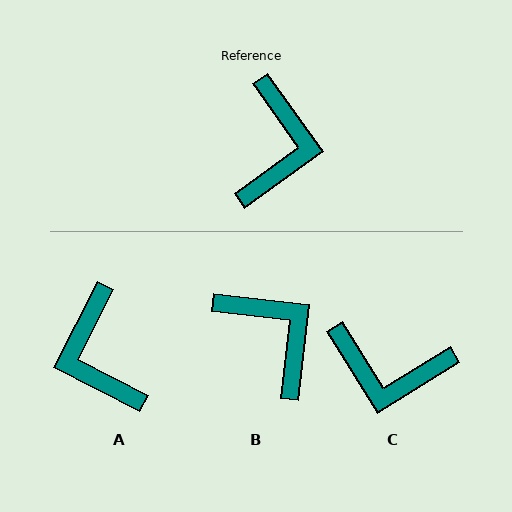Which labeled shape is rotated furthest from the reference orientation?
A, about 153 degrees away.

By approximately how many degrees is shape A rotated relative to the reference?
Approximately 153 degrees clockwise.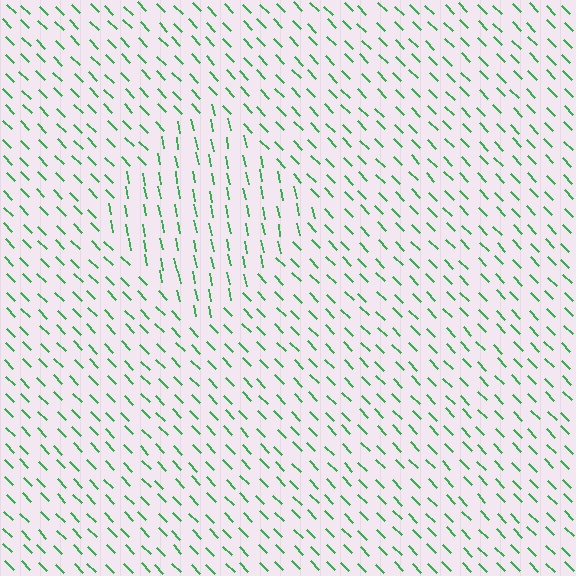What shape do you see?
I see a diamond.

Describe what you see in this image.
The image is filled with small green line segments. A diamond region in the image has lines oriented differently from the surrounding lines, creating a visible texture boundary.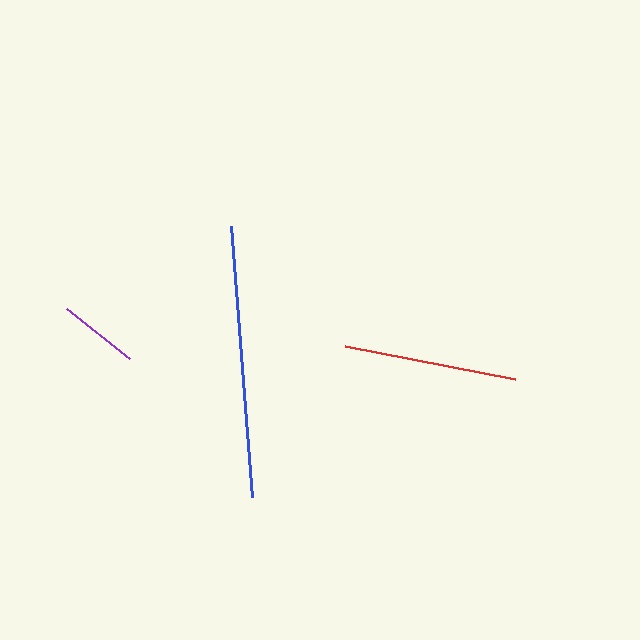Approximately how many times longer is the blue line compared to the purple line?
The blue line is approximately 3.4 times the length of the purple line.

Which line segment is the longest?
The blue line is the longest at approximately 272 pixels.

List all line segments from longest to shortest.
From longest to shortest: blue, red, purple.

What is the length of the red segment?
The red segment is approximately 174 pixels long.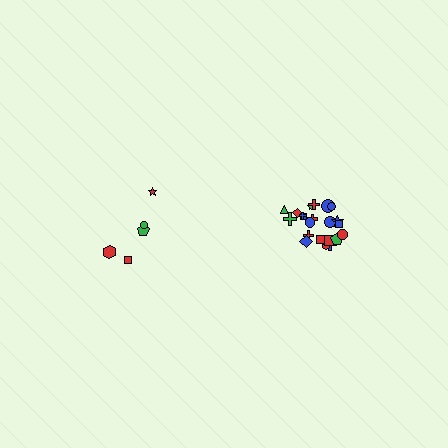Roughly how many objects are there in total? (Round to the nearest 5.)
Roughly 25 objects in total.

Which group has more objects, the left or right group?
The right group.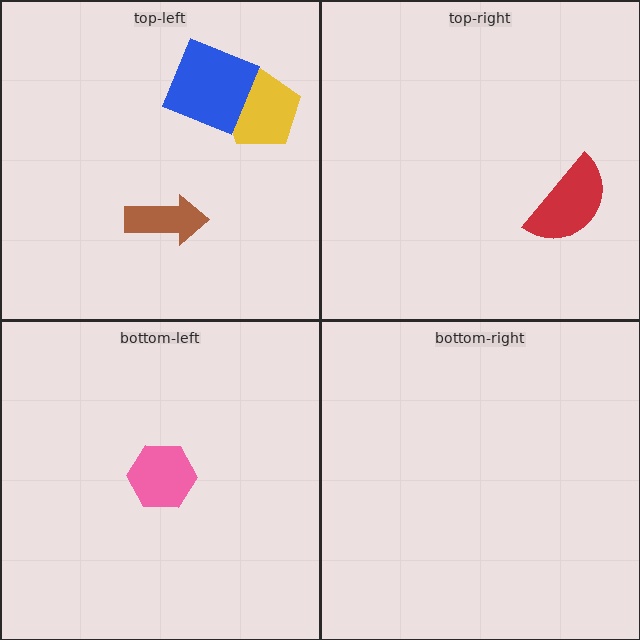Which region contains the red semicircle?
The top-right region.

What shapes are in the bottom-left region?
The pink hexagon.